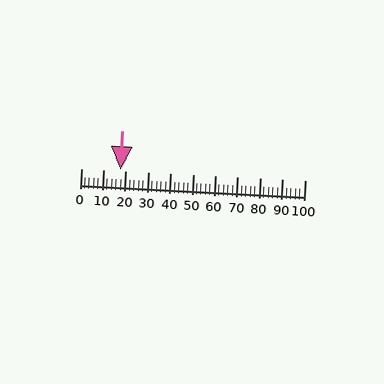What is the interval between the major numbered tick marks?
The major tick marks are spaced 10 units apart.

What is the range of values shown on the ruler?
The ruler shows values from 0 to 100.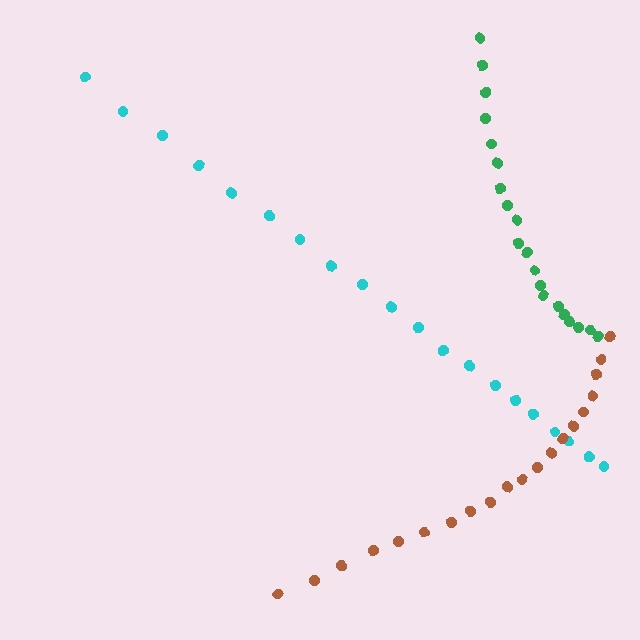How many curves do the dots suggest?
There are 3 distinct paths.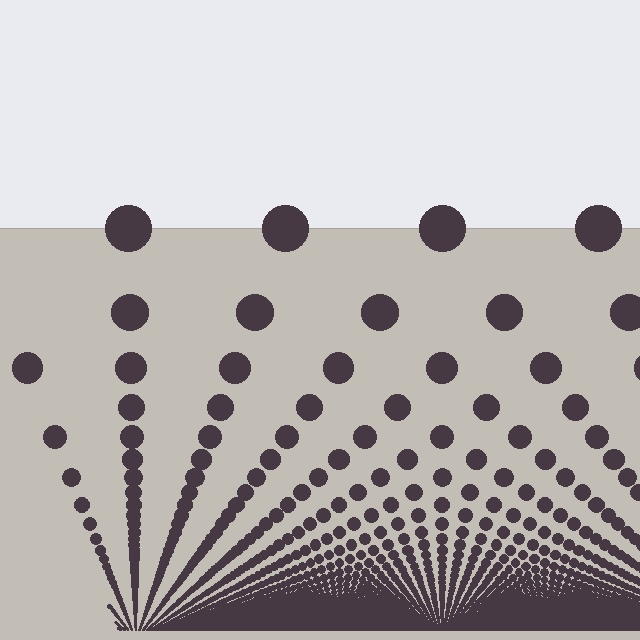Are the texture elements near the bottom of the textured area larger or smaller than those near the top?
Smaller. The gradient is inverted — elements near the bottom are smaller and denser.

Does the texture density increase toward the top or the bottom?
Density increases toward the bottom.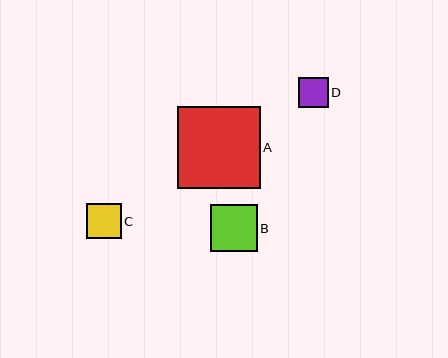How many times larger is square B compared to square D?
Square B is approximately 1.6 times the size of square D.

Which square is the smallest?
Square D is the smallest with a size of approximately 30 pixels.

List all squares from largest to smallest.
From largest to smallest: A, B, C, D.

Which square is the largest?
Square A is the largest with a size of approximately 83 pixels.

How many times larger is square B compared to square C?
Square B is approximately 1.4 times the size of square C.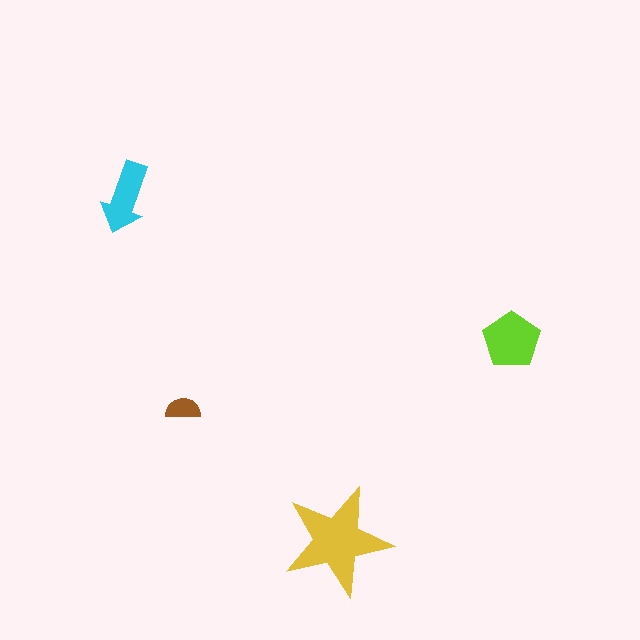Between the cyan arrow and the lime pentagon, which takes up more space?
The lime pentagon.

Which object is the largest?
The yellow star.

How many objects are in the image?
There are 4 objects in the image.